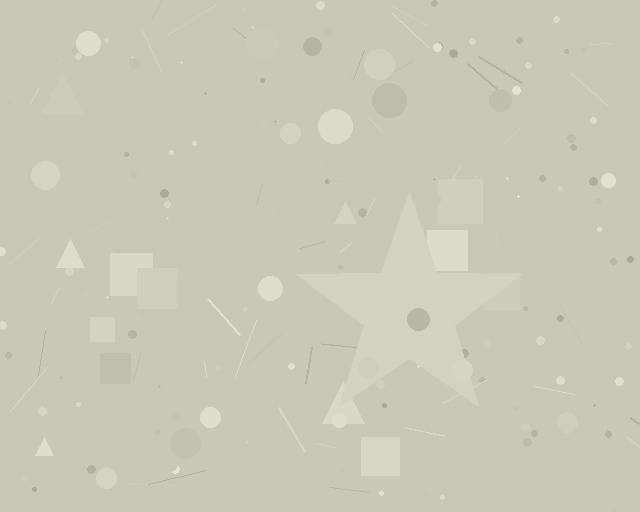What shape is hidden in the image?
A star is hidden in the image.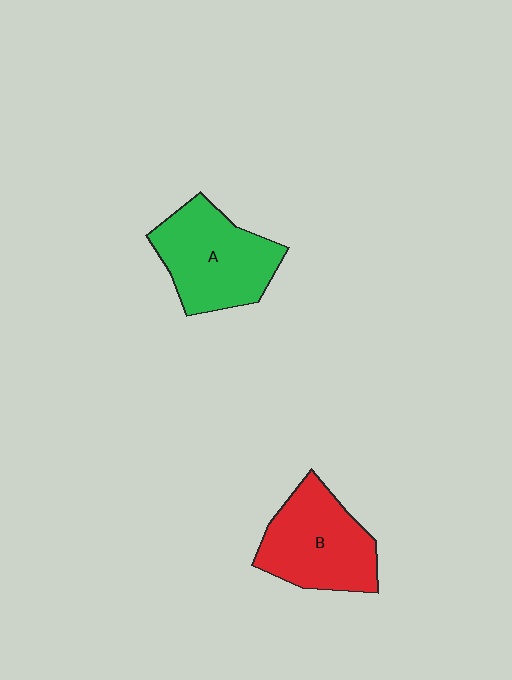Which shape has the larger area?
Shape A (green).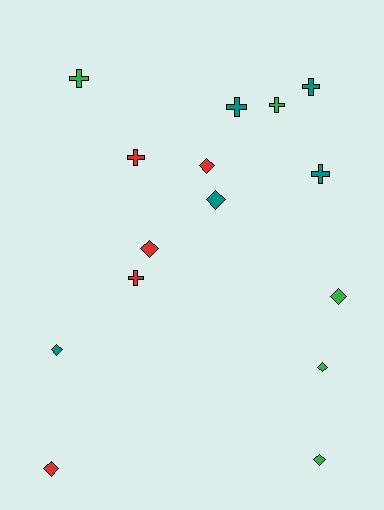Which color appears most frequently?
Red, with 5 objects.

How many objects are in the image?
There are 15 objects.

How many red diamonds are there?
There are 3 red diamonds.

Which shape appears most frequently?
Diamond, with 8 objects.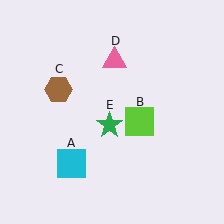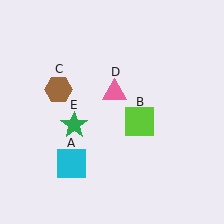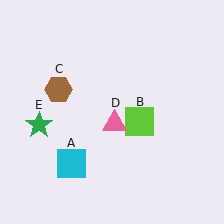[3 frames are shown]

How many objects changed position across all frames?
2 objects changed position: pink triangle (object D), green star (object E).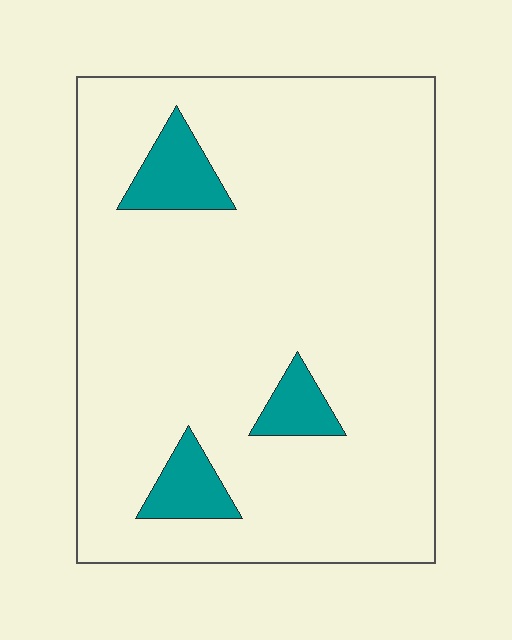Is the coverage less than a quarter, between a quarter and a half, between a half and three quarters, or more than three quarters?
Less than a quarter.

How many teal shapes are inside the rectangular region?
3.